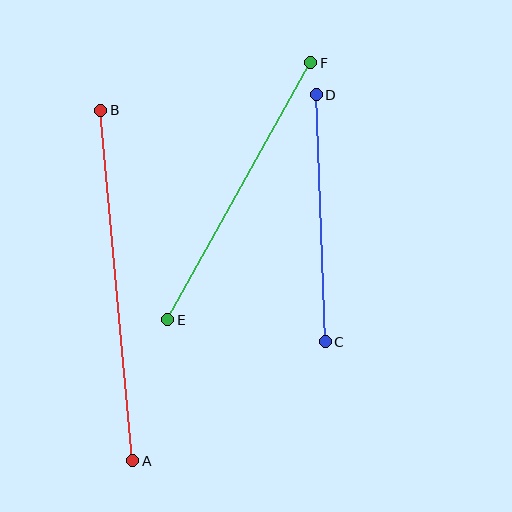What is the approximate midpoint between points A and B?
The midpoint is at approximately (117, 285) pixels.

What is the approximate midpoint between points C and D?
The midpoint is at approximately (321, 218) pixels.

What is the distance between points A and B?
The distance is approximately 352 pixels.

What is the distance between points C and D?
The distance is approximately 247 pixels.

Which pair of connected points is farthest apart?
Points A and B are farthest apart.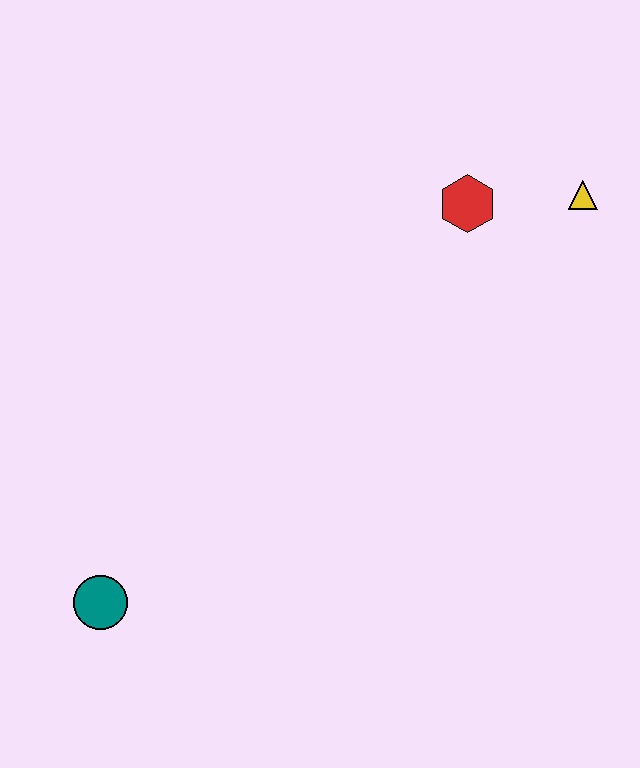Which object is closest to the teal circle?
The red hexagon is closest to the teal circle.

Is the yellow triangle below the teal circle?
No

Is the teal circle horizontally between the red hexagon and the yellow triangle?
No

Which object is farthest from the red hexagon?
The teal circle is farthest from the red hexagon.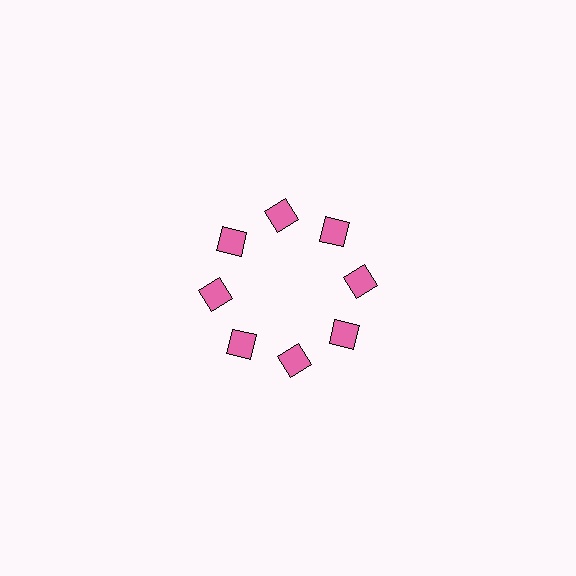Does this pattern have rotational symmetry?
Yes, this pattern has 8-fold rotational symmetry. It looks the same after rotating 45 degrees around the center.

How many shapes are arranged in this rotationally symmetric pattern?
There are 8 shapes, arranged in 8 groups of 1.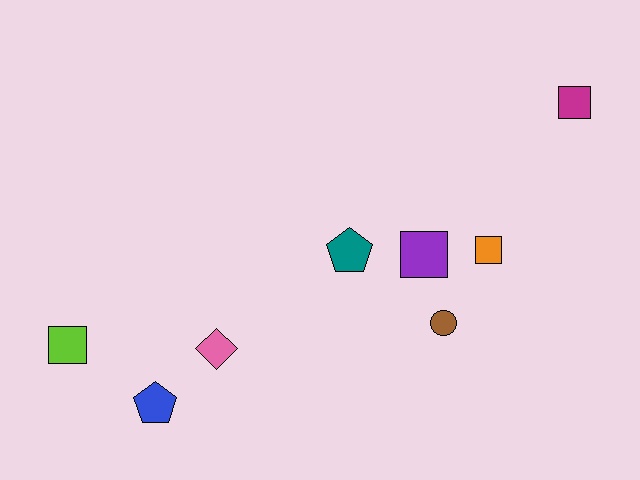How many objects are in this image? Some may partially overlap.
There are 8 objects.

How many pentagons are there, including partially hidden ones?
There are 2 pentagons.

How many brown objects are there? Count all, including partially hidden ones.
There is 1 brown object.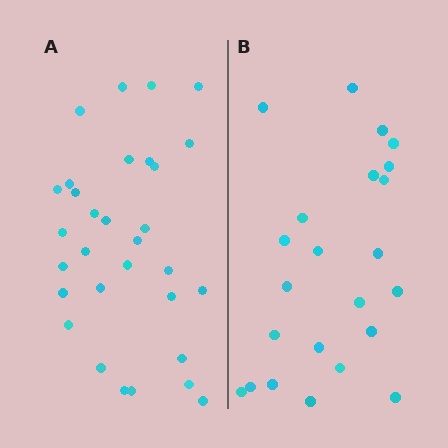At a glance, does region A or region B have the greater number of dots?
Region A (the left region) has more dots.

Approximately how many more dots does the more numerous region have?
Region A has roughly 8 or so more dots than region B.